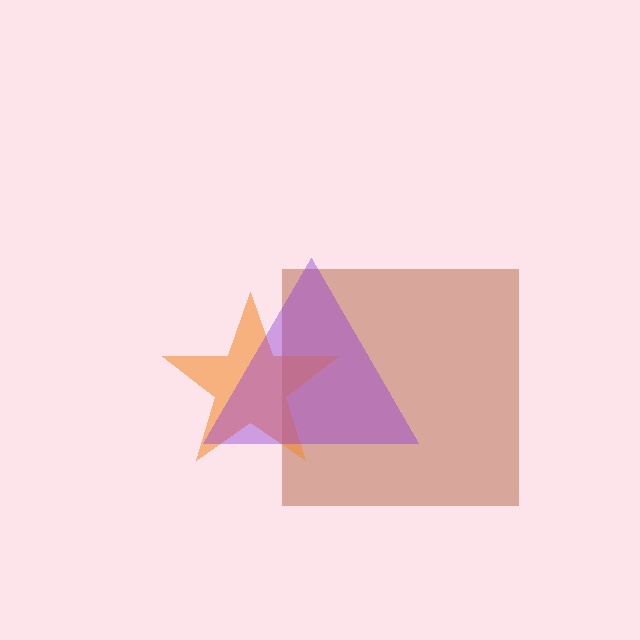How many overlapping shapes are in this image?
There are 3 overlapping shapes in the image.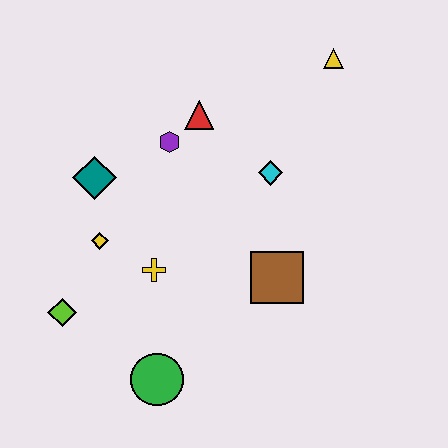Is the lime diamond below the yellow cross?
Yes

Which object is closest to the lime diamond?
The yellow diamond is closest to the lime diamond.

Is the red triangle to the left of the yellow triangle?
Yes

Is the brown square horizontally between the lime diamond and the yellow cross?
No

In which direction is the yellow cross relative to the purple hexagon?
The yellow cross is below the purple hexagon.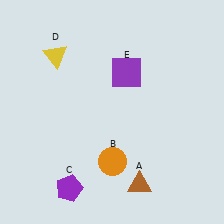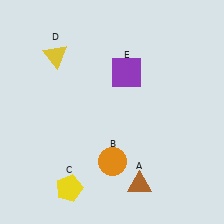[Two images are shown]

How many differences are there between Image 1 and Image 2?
There is 1 difference between the two images.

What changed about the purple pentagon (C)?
In Image 1, C is purple. In Image 2, it changed to yellow.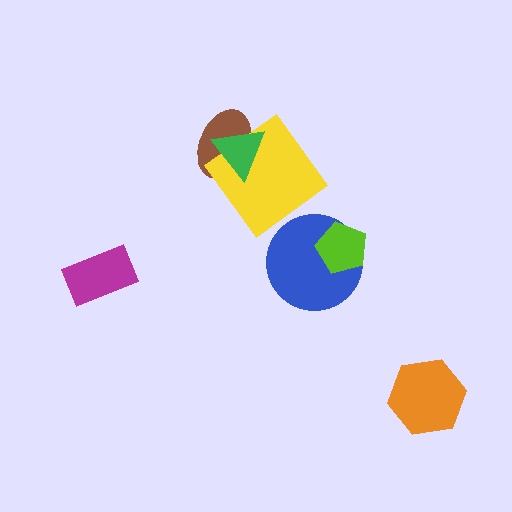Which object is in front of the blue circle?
The lime pentagon is in front of the blue circle.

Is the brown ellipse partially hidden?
Yes, it is partially covered by another shape.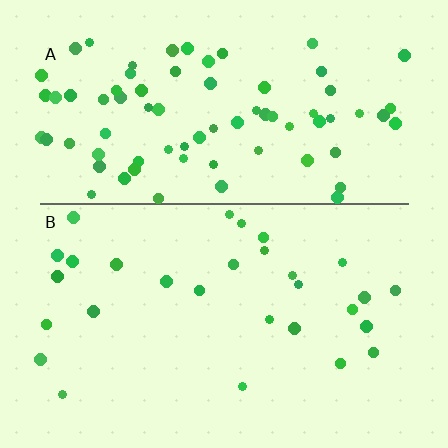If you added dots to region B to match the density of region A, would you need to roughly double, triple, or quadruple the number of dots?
Approximately triple.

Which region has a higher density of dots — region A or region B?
A (the top).